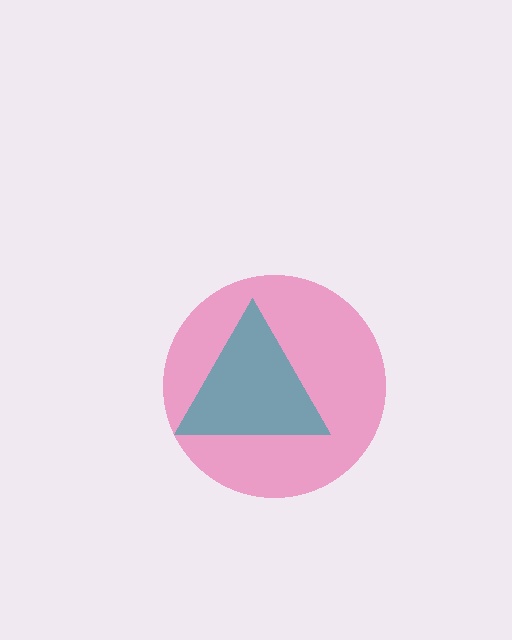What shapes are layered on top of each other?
The layered shapes are: a pink circle, a teal triangle.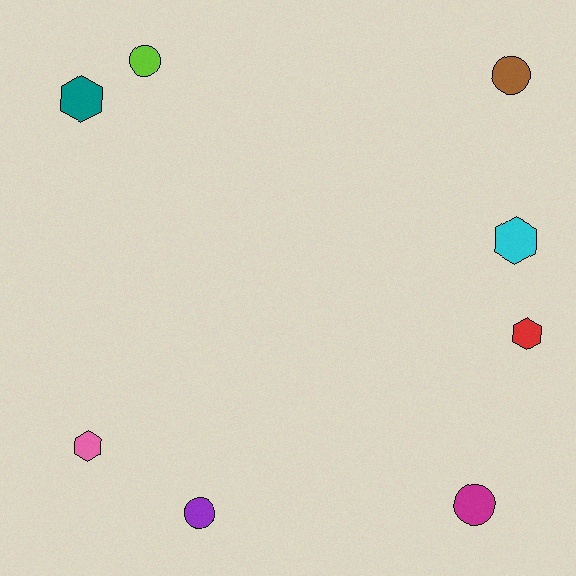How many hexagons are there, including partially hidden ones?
There are 4 hexagons.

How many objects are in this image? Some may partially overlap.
There are 8 objects.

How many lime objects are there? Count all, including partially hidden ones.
There is 1 lime object.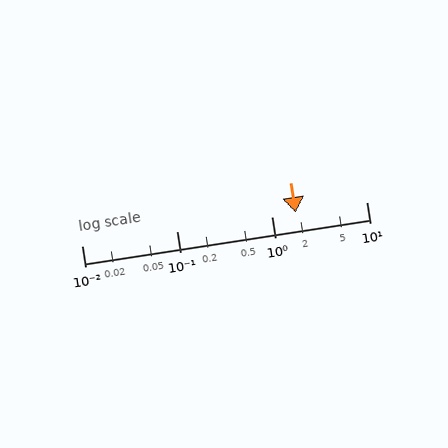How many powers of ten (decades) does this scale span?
The scale spans 3 decades, from 0.01 to 10.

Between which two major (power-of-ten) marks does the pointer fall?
The pointer is between 1 and 10.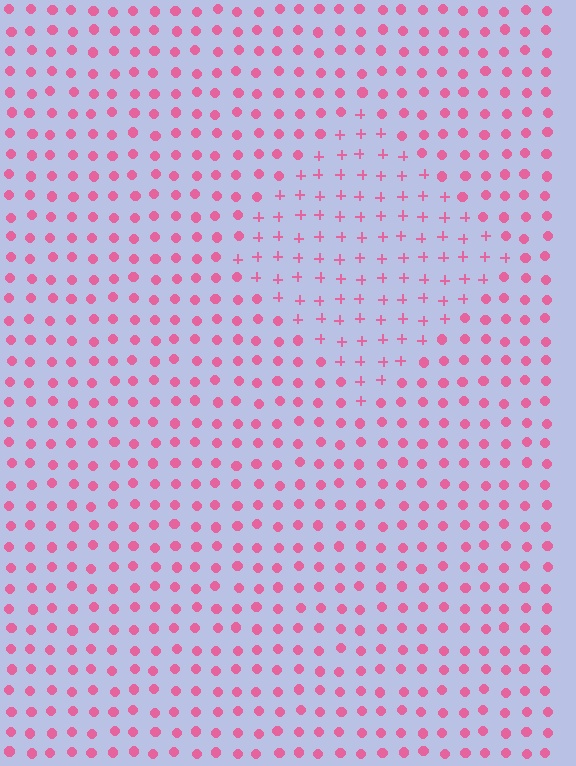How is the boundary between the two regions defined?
The boundary is defined by a change in element shape: plus signs inside vs. circles outside. All elements share the same color and spacing.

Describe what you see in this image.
The image is filled with small pink elements arranged in a uniform grid. A diamond-shaped region contains plus signs, while the surrounding area contains circles. The boundary is defined purely by the change in element shape.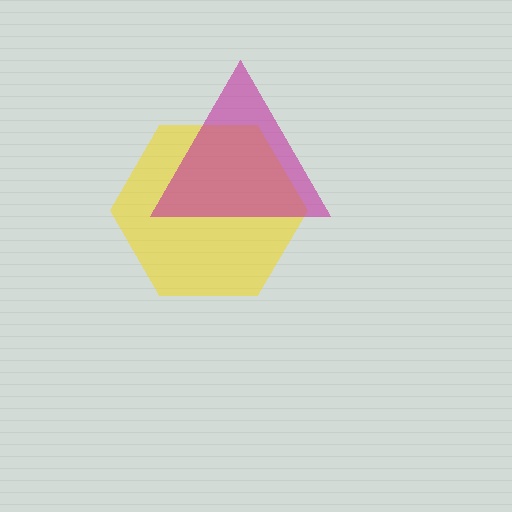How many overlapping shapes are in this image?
There are 2 overlapping shapes in the image.